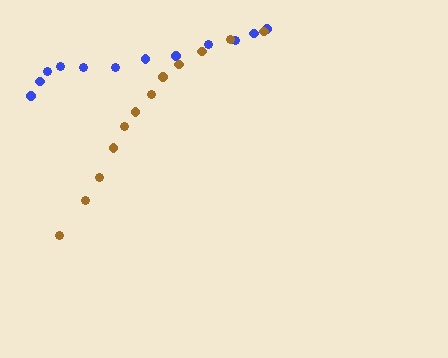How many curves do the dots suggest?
There are 2 distinct paths.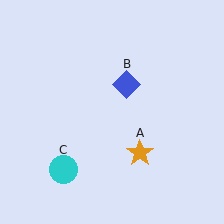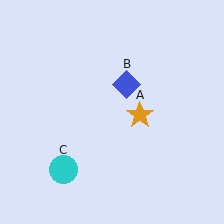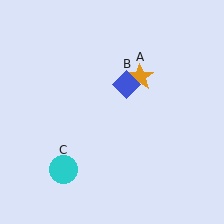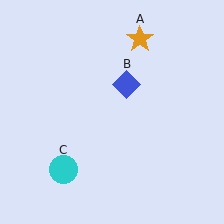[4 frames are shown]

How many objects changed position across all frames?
1 object changed position: orange star (object A).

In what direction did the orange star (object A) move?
The orange star (object A) moved up.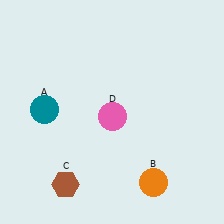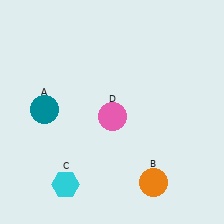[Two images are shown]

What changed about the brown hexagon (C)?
In Image 1, C is brown. In Image 2, it changed to cyan.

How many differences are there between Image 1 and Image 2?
There is 1 difference between the two images.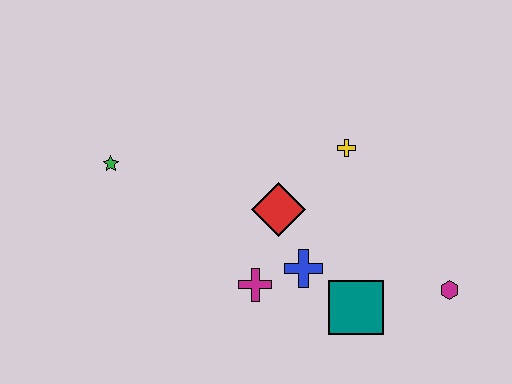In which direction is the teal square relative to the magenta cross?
The teal square is to the right of the magenta cross.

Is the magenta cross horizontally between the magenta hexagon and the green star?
Yes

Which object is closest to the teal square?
The blue cross is closest to the teal square.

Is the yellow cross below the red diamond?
No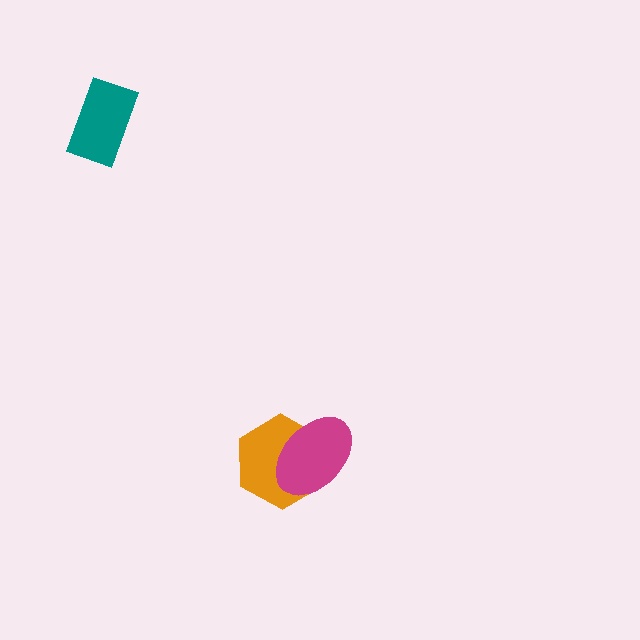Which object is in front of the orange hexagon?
The magenta ellipse is in front of the orange hexagon.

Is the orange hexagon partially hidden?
Yes, it is partially covered by another shape.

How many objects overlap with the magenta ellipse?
1 object overlaps with the magenta ellipse.